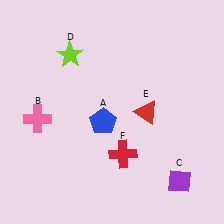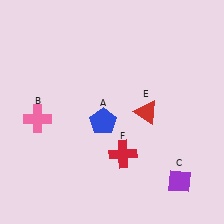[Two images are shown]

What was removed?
The lime star (D) was removed in Image 2.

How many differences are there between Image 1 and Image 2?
There is 1 difference between the two images.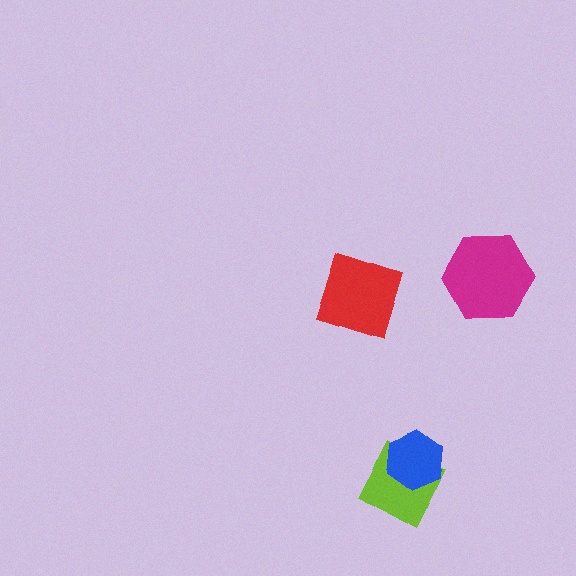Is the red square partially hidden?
No, no other shape covers it.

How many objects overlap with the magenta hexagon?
0 objects overlap with the magenta hexagon.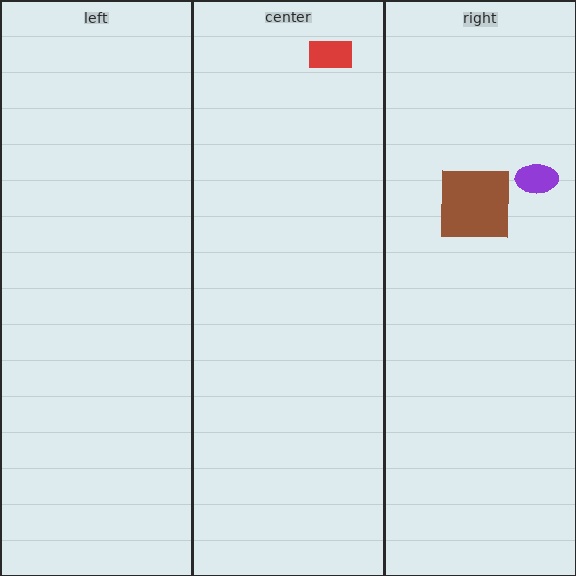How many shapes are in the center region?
1.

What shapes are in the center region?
The red rectangle.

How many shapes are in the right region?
2.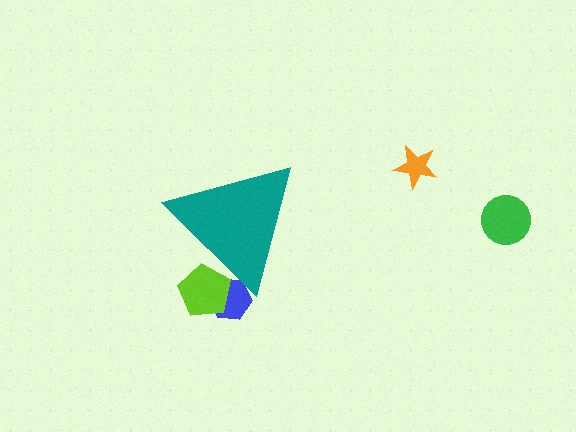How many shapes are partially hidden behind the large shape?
2 shapes are partially hidden.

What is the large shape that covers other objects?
A teal triangle.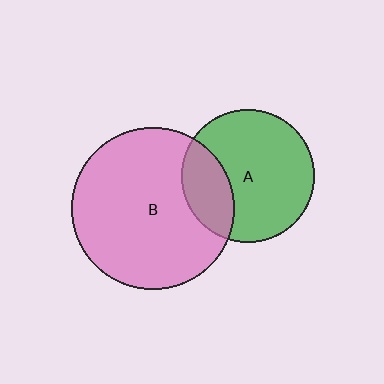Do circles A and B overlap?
Yes.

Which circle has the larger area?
Circle B (pink).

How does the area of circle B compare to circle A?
Approximately 1.5 times.